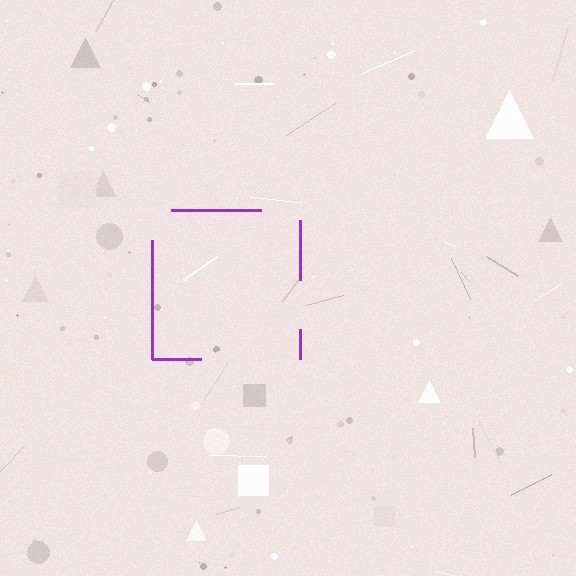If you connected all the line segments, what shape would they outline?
They would outline a square.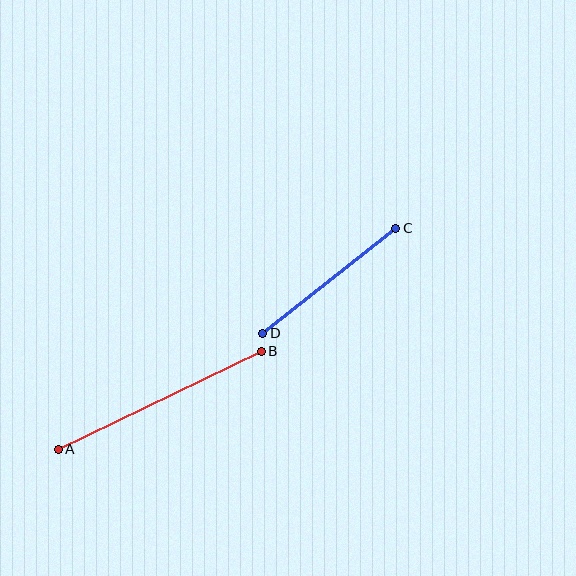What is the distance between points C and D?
The distance is approximately 169 pixels.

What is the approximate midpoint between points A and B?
The midpoint is at approximately (160, 400) pixels.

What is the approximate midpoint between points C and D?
The midpoint is at approximately (329, 281) pixels.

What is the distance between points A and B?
The distance is approximately 225 pixels.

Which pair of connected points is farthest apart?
Points A and B are farthest apart.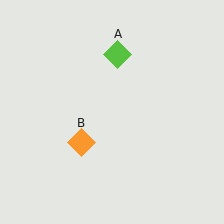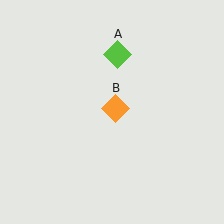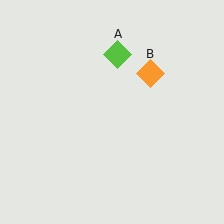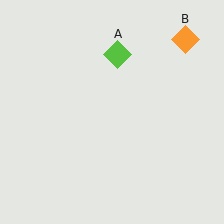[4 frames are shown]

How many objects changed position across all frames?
1 object changed position: orange diamond (object B).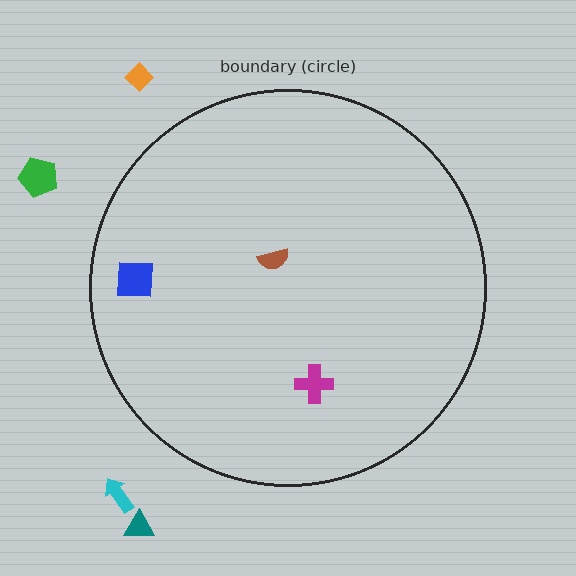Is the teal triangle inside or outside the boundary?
Outside.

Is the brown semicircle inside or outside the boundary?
Inside.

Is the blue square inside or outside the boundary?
Inside.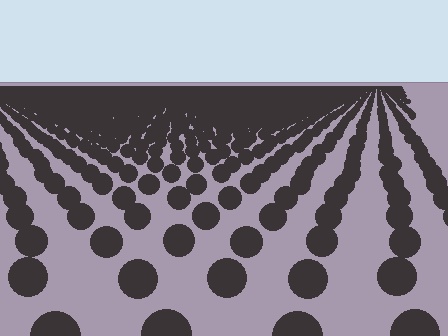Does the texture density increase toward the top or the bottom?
Density increases toward the top.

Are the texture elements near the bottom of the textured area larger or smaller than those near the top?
Larger. Near the bottom, elements are closer to the viewer and appear at a bigger on-screen size.